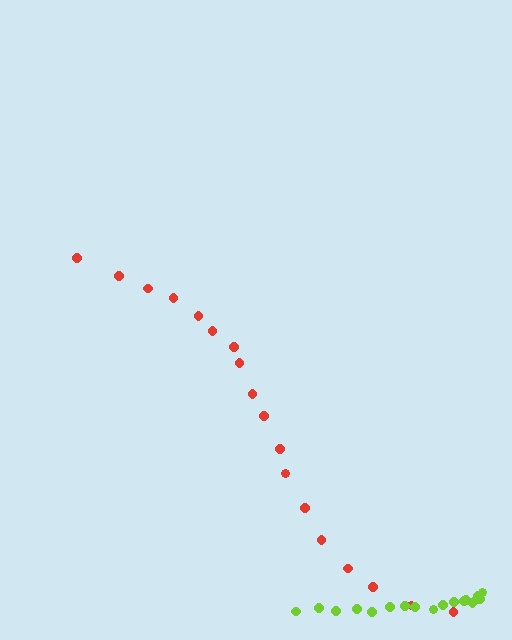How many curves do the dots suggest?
There are 2 distinct paths.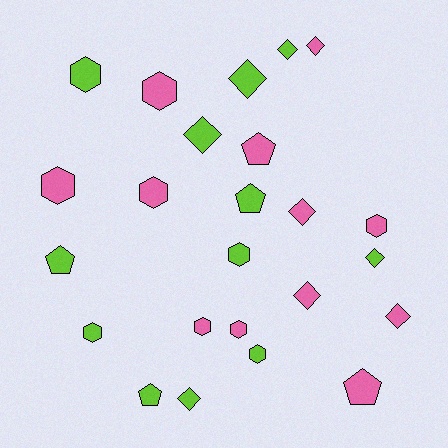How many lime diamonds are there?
There are 5 lime diamonds.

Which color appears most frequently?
Lime, with 12 objects.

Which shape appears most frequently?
Hexagon, with 10 objects.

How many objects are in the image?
There are 24 objects.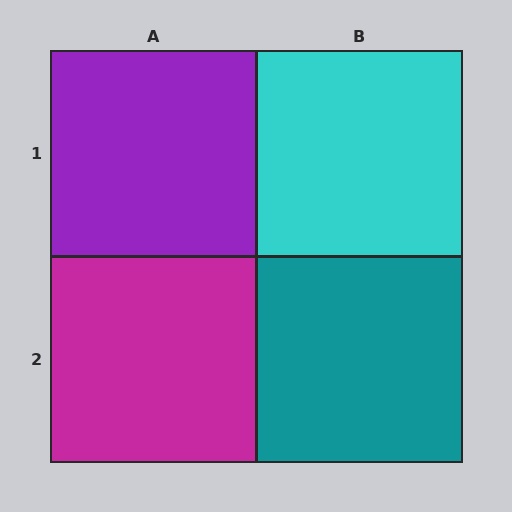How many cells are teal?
1 cell is teal.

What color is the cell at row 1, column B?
Cyan.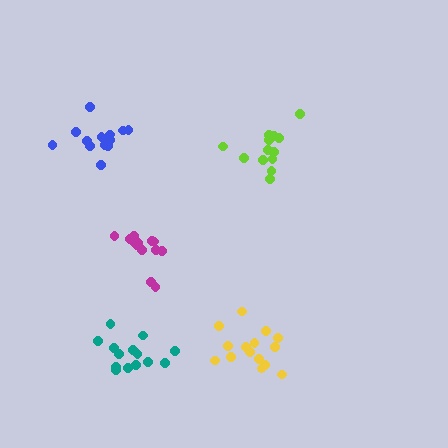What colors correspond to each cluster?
The clusters are colored: yellow, blue, lime, magenta, teal.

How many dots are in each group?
Group 1: 15 dots, Group 2: 13 dots, Group 3: 13 dots, Group 4: 13 dots, Group 5: 14 dots (68 total).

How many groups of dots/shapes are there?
There are 5 groups.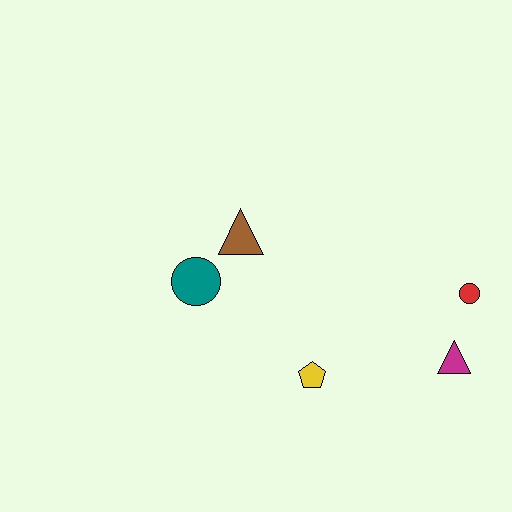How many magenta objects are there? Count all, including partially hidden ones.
There is 1 magenta object.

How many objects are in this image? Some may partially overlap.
There are 5 objects.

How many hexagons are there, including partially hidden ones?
There are no hexagons.